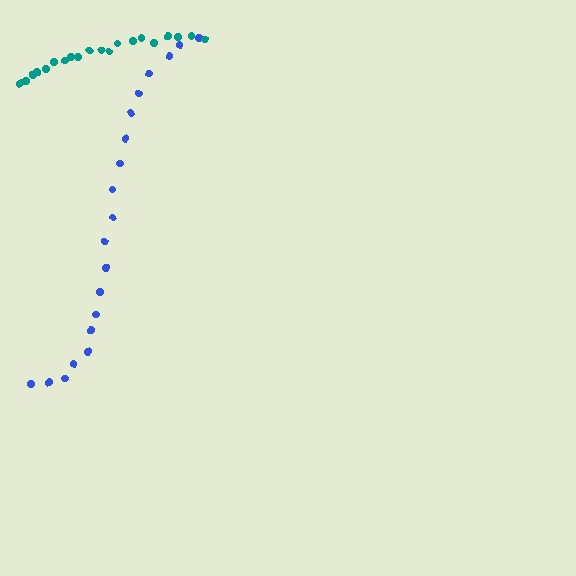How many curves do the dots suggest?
There are 2 distinct paths.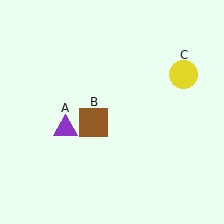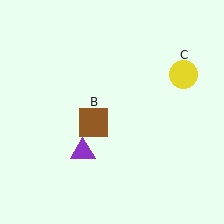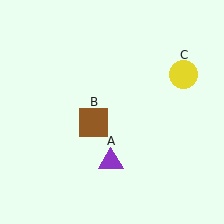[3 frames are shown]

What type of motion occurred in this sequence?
The purple triangle (object A) rotated counterclockwise around the center of the scene.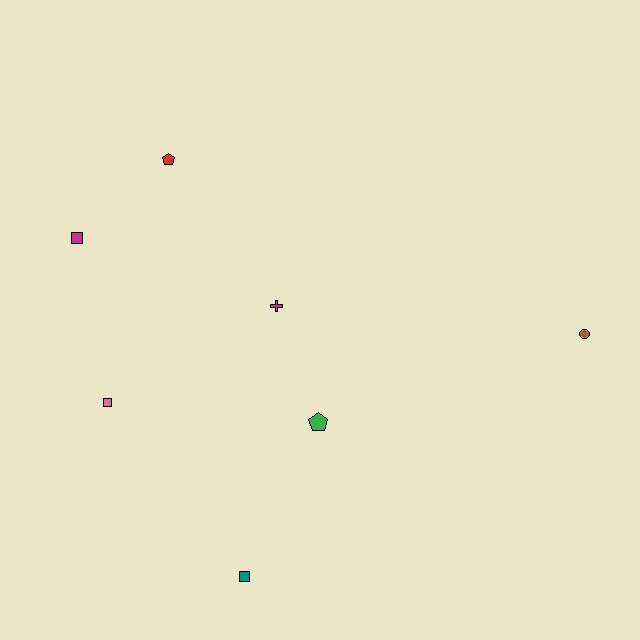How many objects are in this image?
There are 7 objects.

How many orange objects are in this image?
There are no orange objects.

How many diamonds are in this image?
There are no diamonds.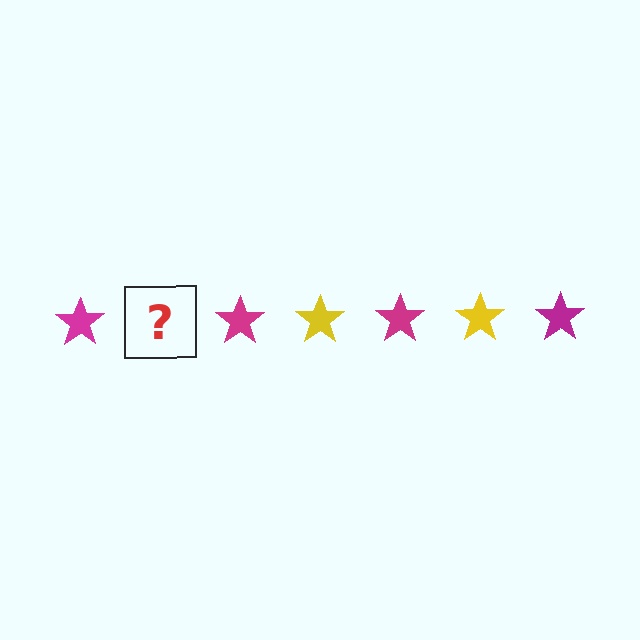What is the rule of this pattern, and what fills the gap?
The rule is that the pattern cycles through magenta, yellow stars. The gap should be filled with a yellow star.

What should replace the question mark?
The question mark should be replaced with a yellow star.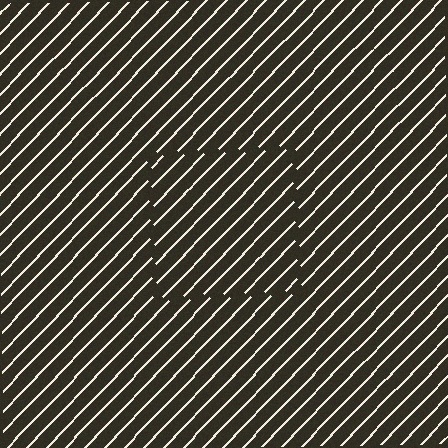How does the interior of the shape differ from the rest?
The interior of the shape contains the same grating, shifted by half a period — the contour is defined by the phase discontinuity where line-ends from the inner and outer gratings abut.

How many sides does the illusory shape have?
4 sides — the line-ends trace a square.